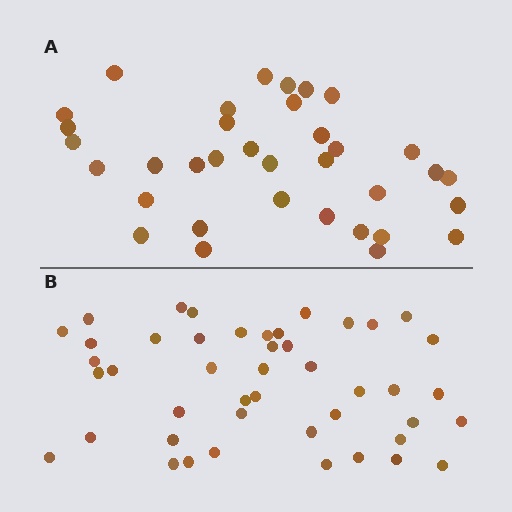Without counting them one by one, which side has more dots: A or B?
Region B (the bottom region) has more dots.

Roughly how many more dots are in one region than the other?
Region B has roughly 10 or so more dots than region A.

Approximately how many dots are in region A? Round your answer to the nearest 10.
About 40 dots. (The exact count is 35, which rounds to 40.)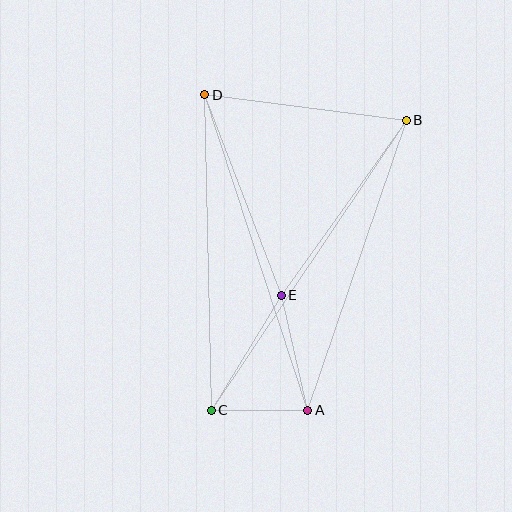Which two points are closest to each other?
Points A and C are closest to each other.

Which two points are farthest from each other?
Points B and C are farthest from each other.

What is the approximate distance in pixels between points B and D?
The distance between B and D is approximately 203 pixels.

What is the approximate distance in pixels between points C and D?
The distance between C and D is approximately 316 pixels.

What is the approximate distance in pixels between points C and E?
The distance between C and E is approximately 135 pixels.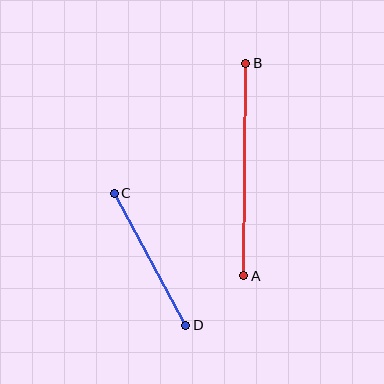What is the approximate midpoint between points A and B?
The midpoint is at approximately (245, 170) pixels.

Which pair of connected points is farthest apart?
Points A and B are farthest apart.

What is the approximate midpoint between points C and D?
The midpoint is at approximately (150, 259) pixels.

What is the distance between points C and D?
The distance is approximately 150 pixels.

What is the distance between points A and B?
The distance is approximately 212 pixels.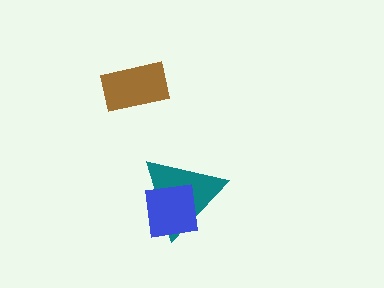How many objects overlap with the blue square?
1 object overlaps with the blue square.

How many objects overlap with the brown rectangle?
0 objects overlap with the brown rectangle.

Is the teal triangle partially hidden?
Yes, it is partially covered by another shape.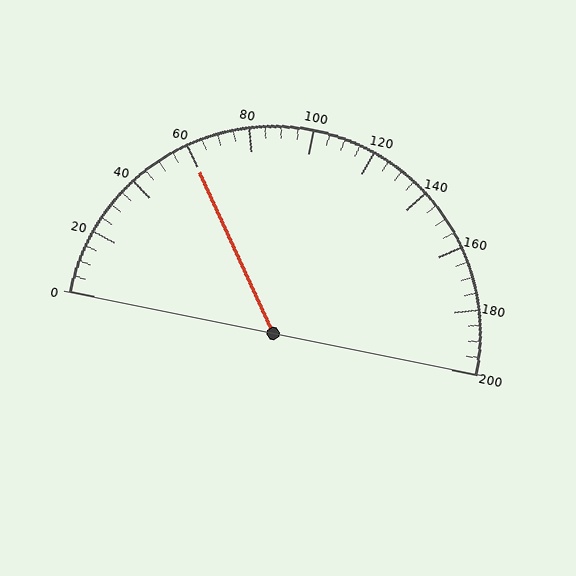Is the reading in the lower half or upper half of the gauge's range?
The reading is in the lower half of the range (0 to 200).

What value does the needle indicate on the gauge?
The needle indicates approximately 60.